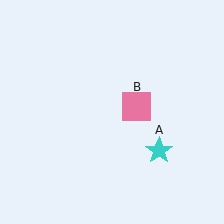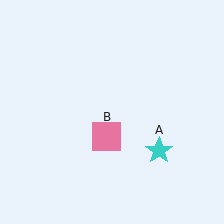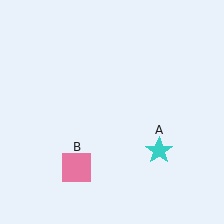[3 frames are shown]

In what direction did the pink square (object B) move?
The pink square (object B) moved down and to the left.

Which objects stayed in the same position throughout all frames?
Cyan star (object A) remained stationary.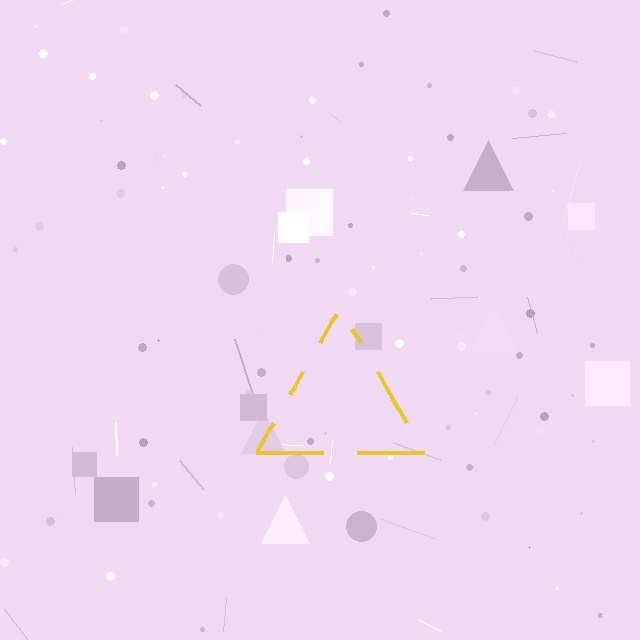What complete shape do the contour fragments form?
The contour fragments form a triangle.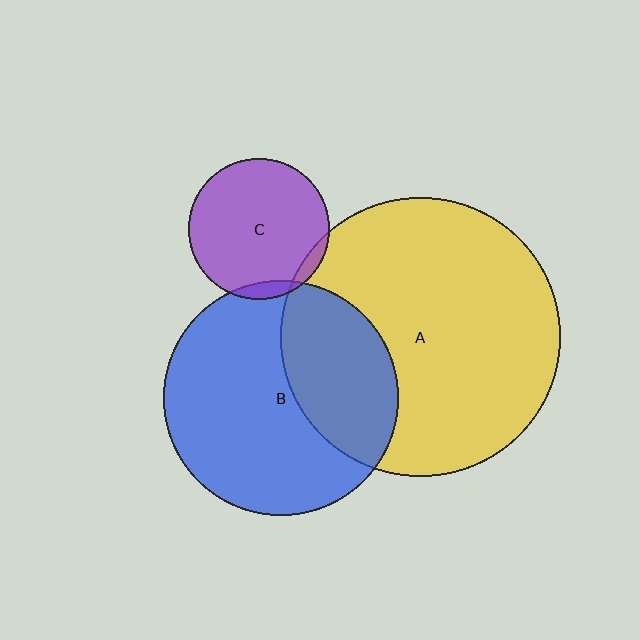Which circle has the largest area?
Circle A (yellow).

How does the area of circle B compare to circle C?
Approximately 2.8 times.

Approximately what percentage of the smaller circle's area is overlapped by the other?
Approximately 5%.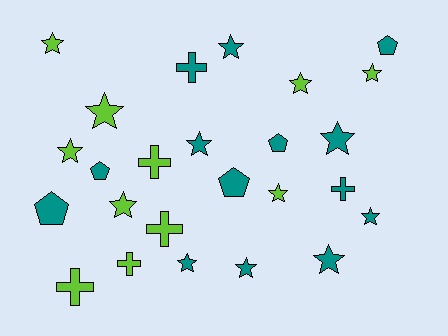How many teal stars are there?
There are 7 teal stars.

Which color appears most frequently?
Teal, with 14 objects.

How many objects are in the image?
There are 25 objects.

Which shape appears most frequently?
Star, with 14 objects.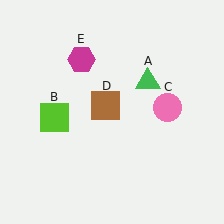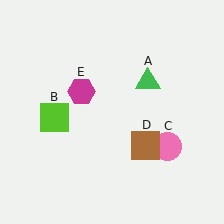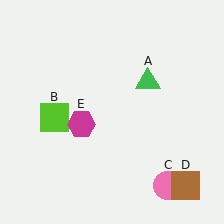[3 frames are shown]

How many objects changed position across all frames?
3 objects changed position: pink circle (object C), brown square (object D), magenta hexagon (object E).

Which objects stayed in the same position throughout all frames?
Green triangle (object A) and lime square (object B) remained stationary.